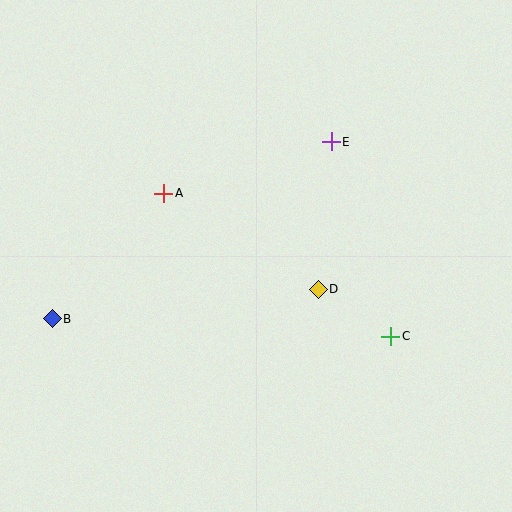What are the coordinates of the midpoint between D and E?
The midpoint between D and E is at (325, 215).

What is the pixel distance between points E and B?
The distance between E and B is 331 pixels.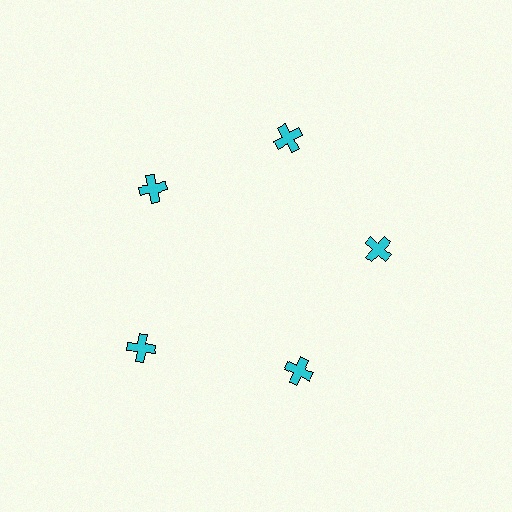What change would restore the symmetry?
The symmetry would be restored by moving it inward, back onto the ring so that all 5 crosses sit at equal angles and equal distance from the center.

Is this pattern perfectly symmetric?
No. The 5 cyan crosses are arranged in a ring, but one element near the 8 o'clock position is pushed outward from the center, breaking the 5-fold rotational symmetry.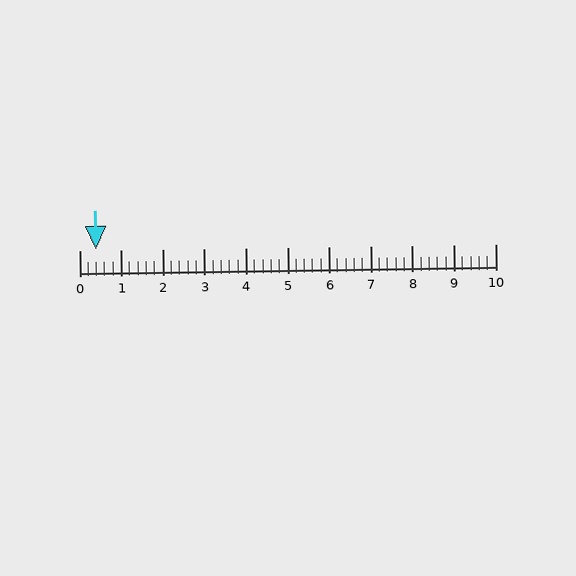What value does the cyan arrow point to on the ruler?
The cyan arrow points to approximately 0.4.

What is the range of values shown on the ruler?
The ruler shows values from 0 to 10.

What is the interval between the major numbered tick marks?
The major tick marks are spaced 1 units apart.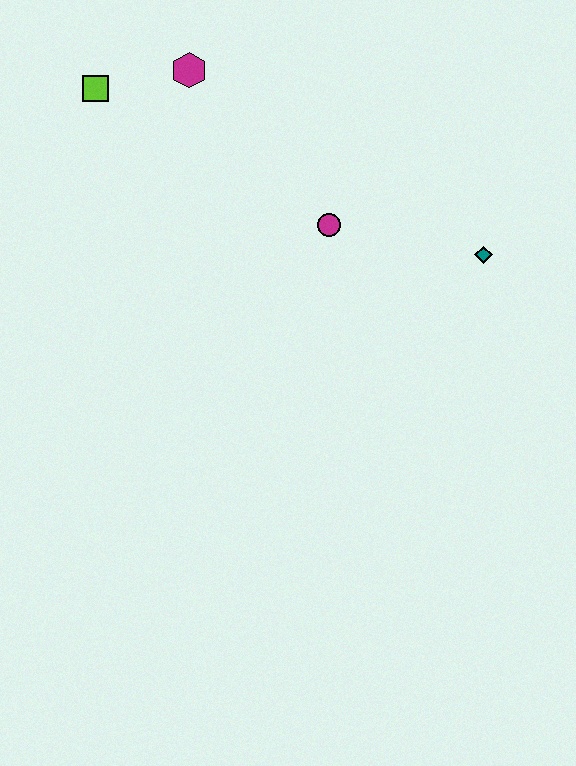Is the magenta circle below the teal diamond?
No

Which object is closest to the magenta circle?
The teal diamond is closest to the magenta circle.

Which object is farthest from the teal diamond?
The lime square is farthest from the teal diamond.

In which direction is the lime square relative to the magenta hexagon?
The lime square is to the left of the magenta hexagon.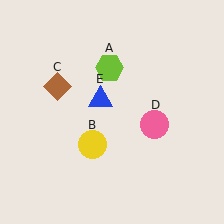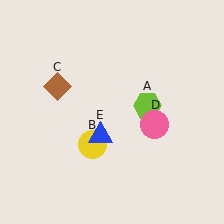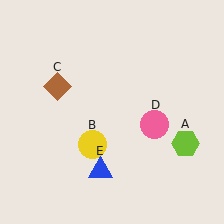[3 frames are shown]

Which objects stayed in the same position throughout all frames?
Yellow circle (object B) and brown diamond (object C) and pink circle (object D) remained stationary.